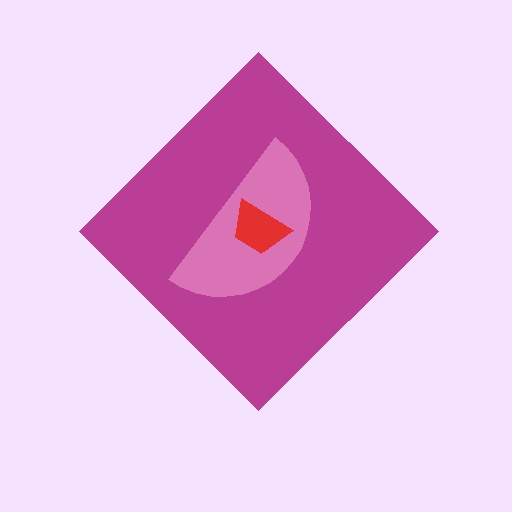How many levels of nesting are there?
3.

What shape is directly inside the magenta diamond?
The pink semicircle.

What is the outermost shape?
The magenta diamond.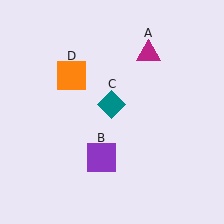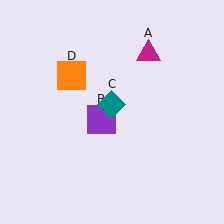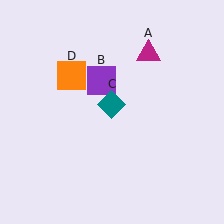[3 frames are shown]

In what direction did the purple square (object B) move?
The purple square (object B) moved up.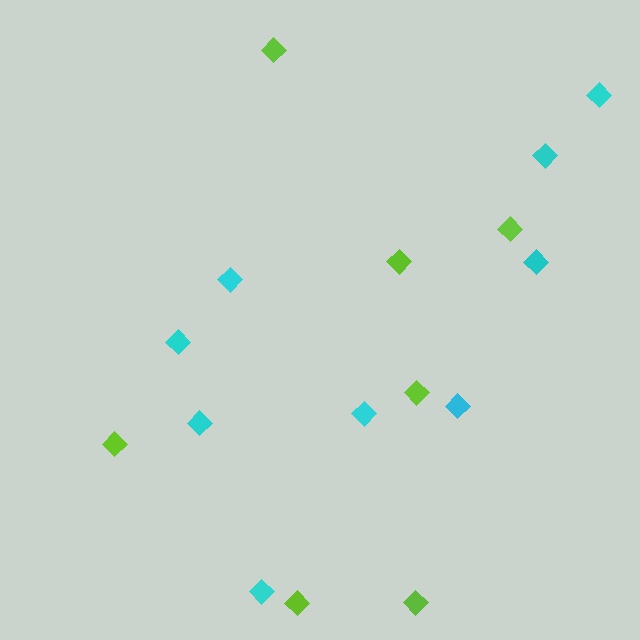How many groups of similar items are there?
There are 2 groups: one group of lime diamonds (7) and one group of cyan diamonds (9).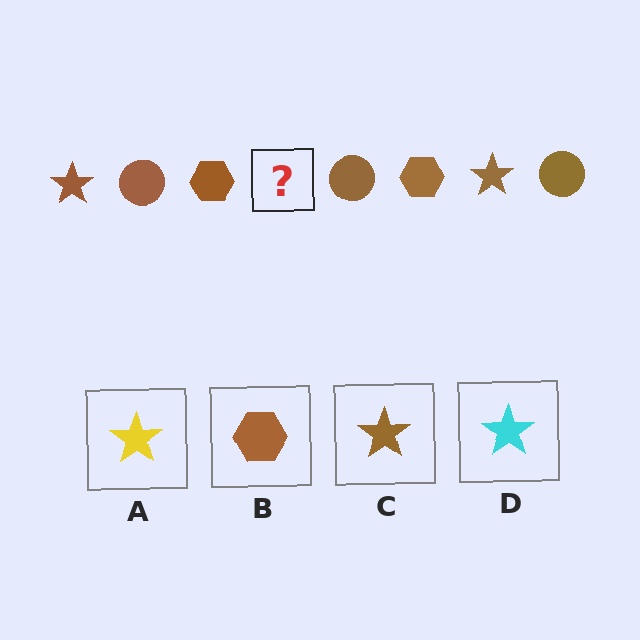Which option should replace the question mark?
Option C.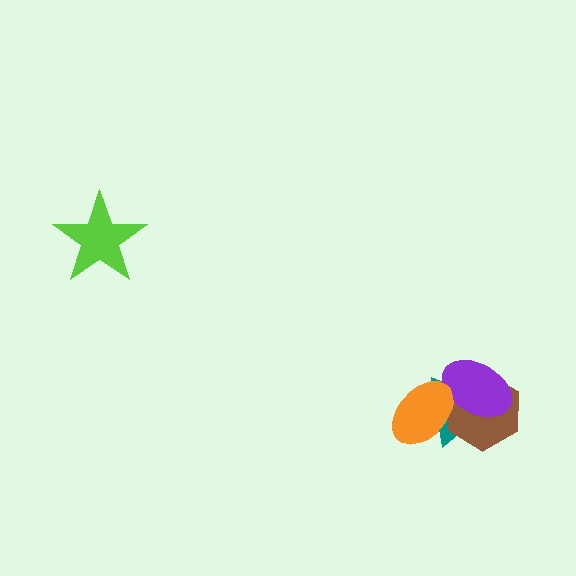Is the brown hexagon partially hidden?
Yes, it is partially covered by another shape.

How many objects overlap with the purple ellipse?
3 objects overlap with the purple ellipse.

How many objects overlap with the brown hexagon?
3 objects overlap with the brown hexagon.